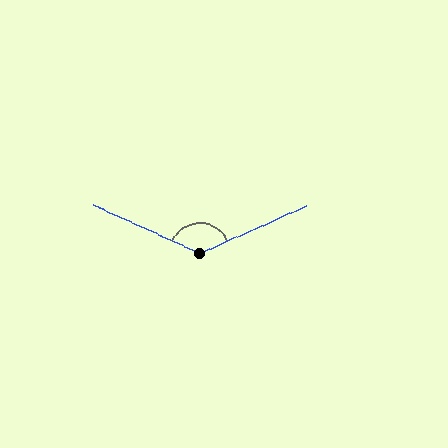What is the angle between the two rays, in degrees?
Approximately 132 degrees.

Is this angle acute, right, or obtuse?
It is obtuse.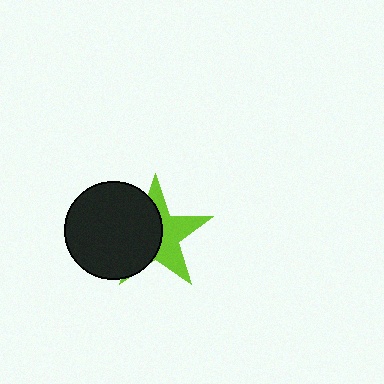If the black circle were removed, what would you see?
You would see the complete lime star.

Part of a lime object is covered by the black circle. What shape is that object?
It is a star.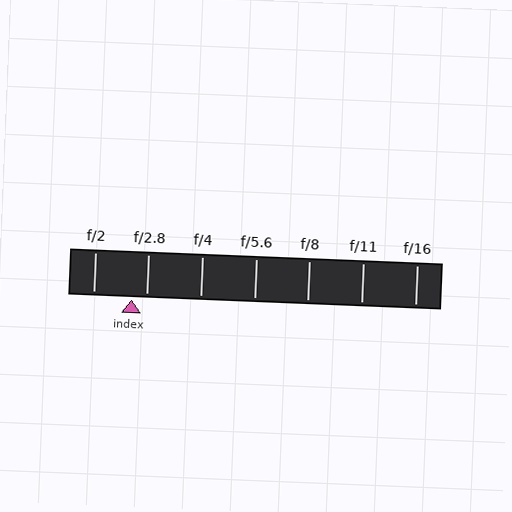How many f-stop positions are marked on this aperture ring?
There are 7 f-stop positions marked.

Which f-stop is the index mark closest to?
The index mark is closest to f/2.8.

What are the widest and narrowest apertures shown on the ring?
The widest aperture shown is f/2 and the narrowest is f/16.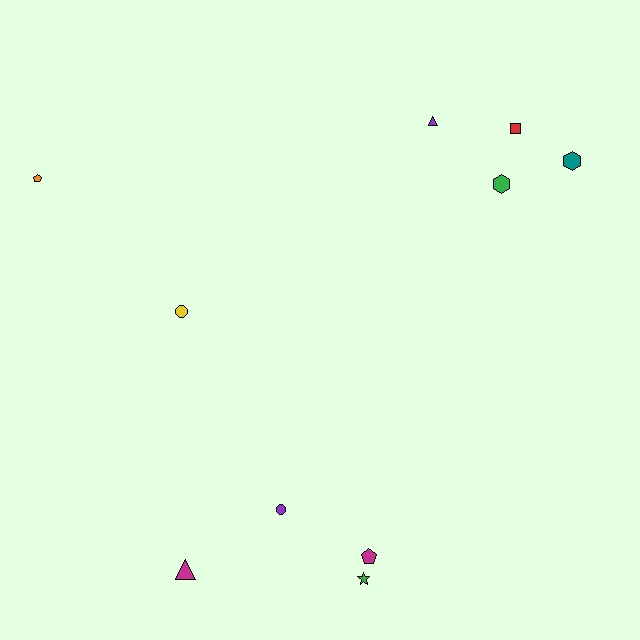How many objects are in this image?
There are 10 objects.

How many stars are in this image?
There is 1 star.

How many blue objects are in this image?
There are no blue objects.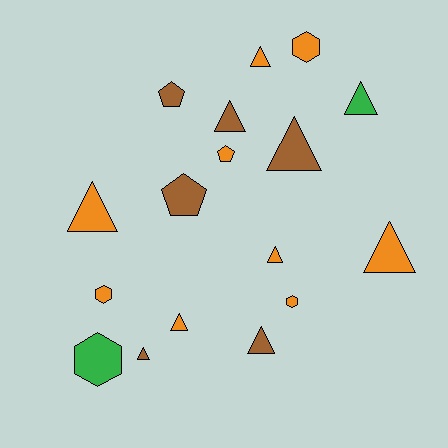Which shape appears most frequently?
Triangle, with 10 objects.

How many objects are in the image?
There are 17 objects.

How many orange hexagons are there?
There are 3 orange hexagons.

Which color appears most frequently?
Orange, with 9 objects.